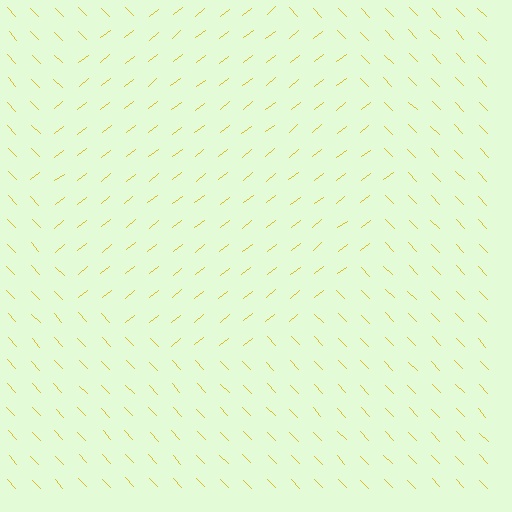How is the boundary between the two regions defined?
The boundary is defined purely by a change in line orientation (approximately 84 degrees difference). All lines are the same color and thickness.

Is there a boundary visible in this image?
Yes, there is a texture boundary formed by a change in line orientation.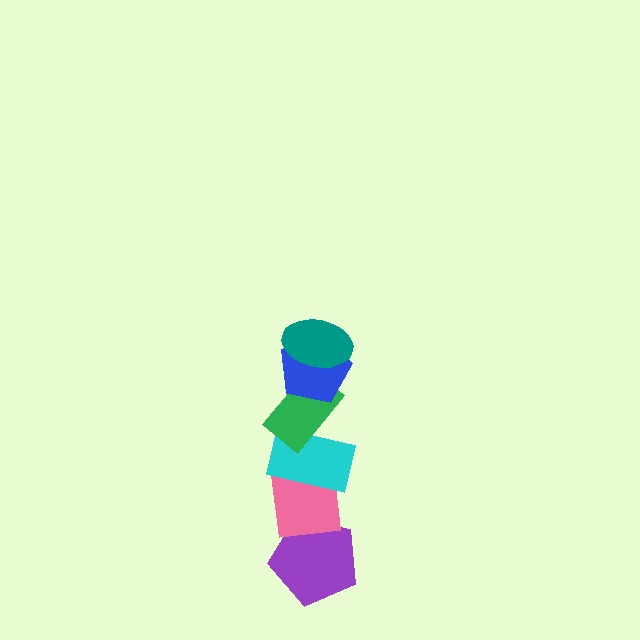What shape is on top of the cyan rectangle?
The green rectangle is on top of the cyan rectangle.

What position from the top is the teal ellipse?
The teal ellipse is 1st from the top.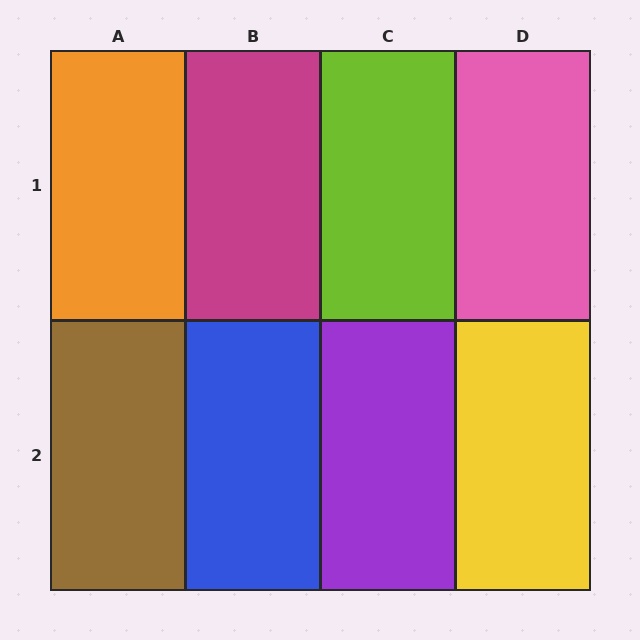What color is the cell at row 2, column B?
Blue.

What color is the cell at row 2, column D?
Yellow.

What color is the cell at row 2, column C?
Purple.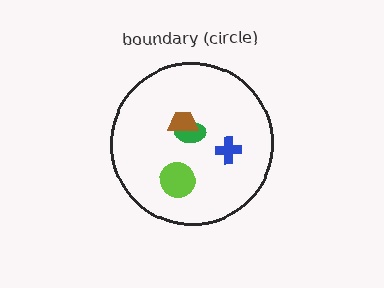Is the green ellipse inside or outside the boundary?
Inside.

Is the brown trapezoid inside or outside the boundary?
Inside.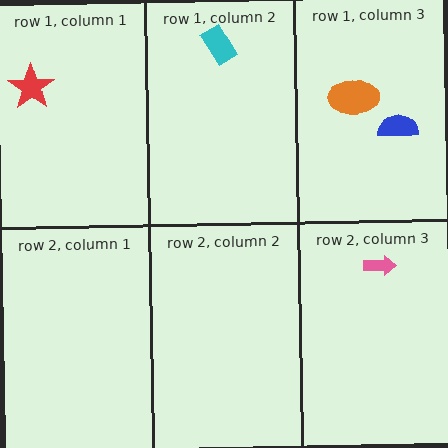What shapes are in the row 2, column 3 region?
The pink arrow.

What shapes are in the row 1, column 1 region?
The red star.